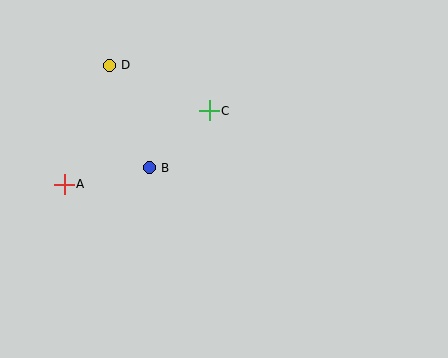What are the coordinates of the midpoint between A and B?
The midpoint between A and B is at (107, 176).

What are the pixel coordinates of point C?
Point C is at (209, 111).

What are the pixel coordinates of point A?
Point A is at (64, 184).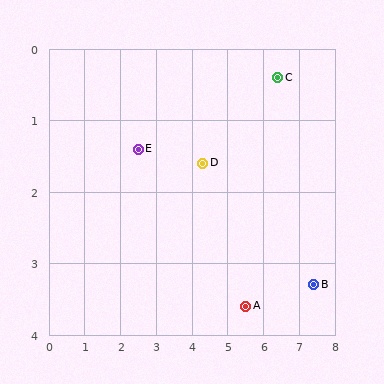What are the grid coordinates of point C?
Point C is at approximately (6.4, 0.4).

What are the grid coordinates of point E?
Point E is at approximately (2.5, 1.4).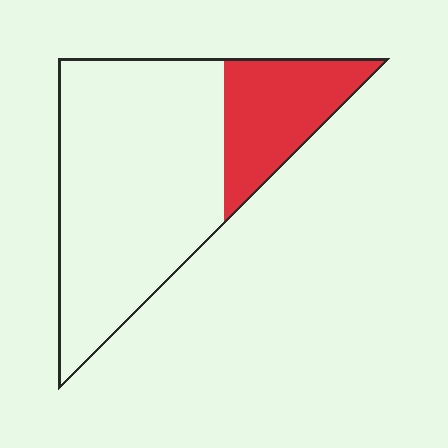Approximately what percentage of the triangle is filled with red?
Approximately 25%.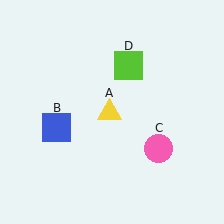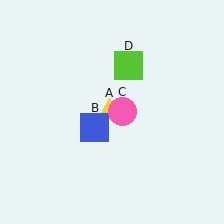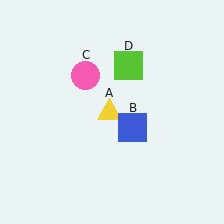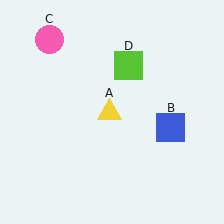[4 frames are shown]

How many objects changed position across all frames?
2 objects changed position: blue square (object B), pink circle (object C).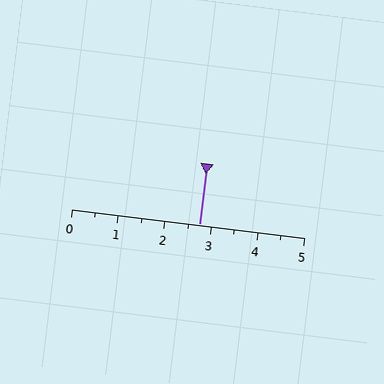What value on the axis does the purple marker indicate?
The marker indicates approximately 2.8.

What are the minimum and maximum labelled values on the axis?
The axis runs from 0 to 5.